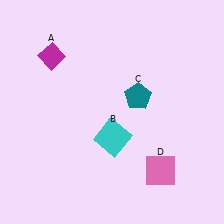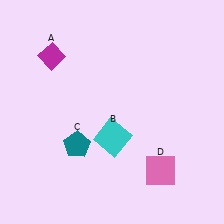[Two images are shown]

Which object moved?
The teal pentagon (C) moved left.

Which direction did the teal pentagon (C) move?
The teal pentagon (C) moved left.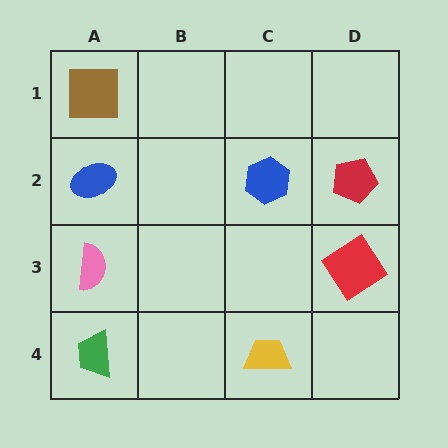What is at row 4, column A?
A green trapezoid.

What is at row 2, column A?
A blue ellipse.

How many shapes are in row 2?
3 shapes.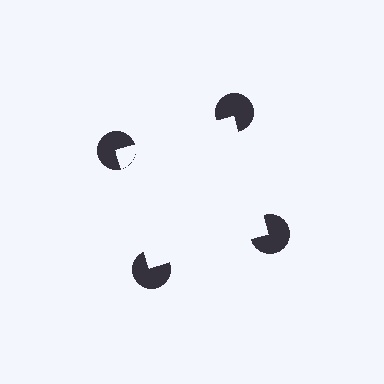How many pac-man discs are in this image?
There are 4 — one at each vertex of the illusory square.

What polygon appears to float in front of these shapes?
An illusory square — its edges are inferred from the aligned wedge cuts in the pac-man discs, not physically drawn.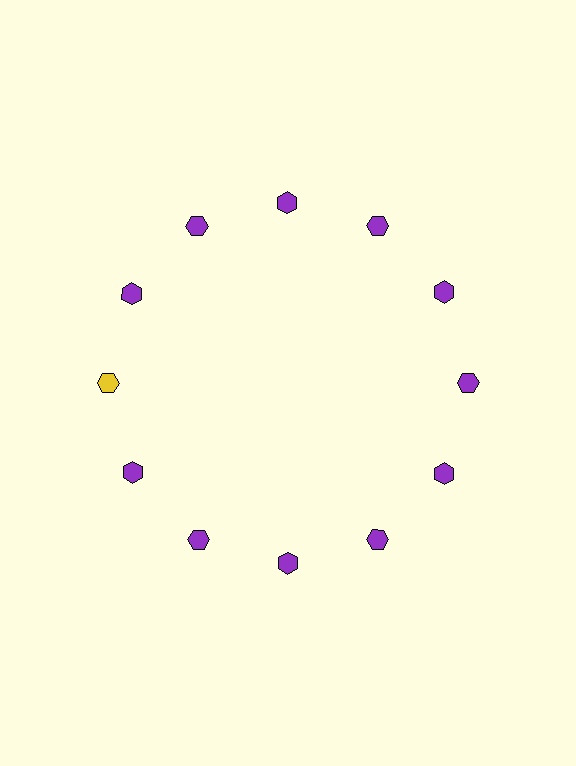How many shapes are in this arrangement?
There are 12 shapes arranged in a ring pattern.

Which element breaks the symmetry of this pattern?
The yellow hexagon at roughly the 9 o'clock position breaks the symmetry. All other shapes are purple hexagons.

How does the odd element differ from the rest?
It has a different color: yellow instead of purple.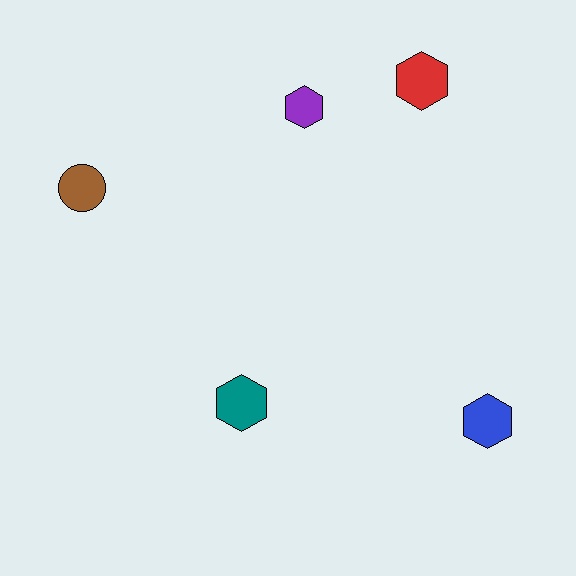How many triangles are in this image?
There are no triangles.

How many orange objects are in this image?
There are no orange objects.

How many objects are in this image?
There are 5 objects.